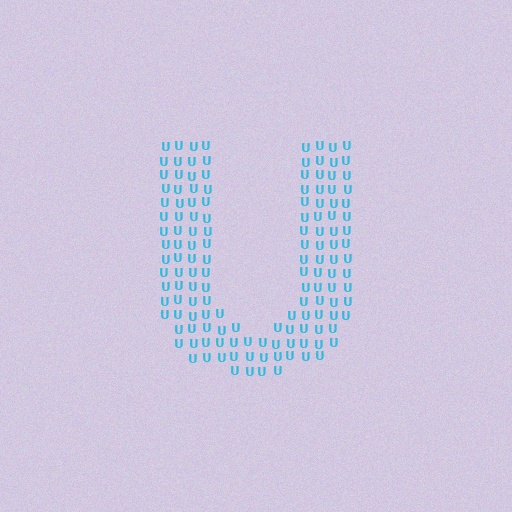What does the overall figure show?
The overall figure shows the letter U.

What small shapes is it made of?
It is made of small letter U's.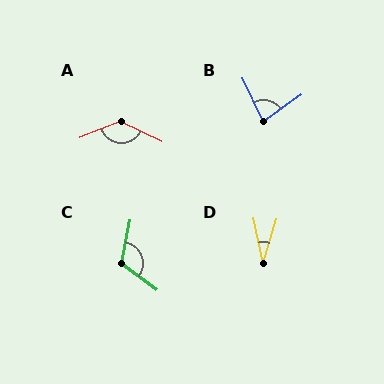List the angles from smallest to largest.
D (28°), B (80°), C (117°), A (133°).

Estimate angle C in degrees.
Approximately 117 degrees.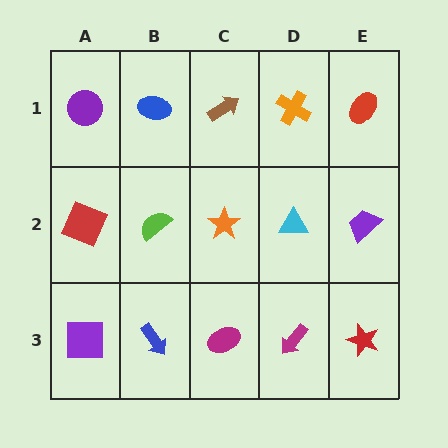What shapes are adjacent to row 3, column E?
A purple trapezoid (row 2, column E), a magenta arrow (row 3, column D).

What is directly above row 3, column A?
A red square.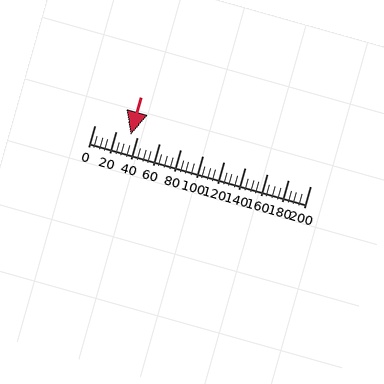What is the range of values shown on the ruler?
The ruler shows values from 0 to 200.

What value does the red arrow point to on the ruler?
The red arrow points to approximately 34.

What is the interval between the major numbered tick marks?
The major tick marks are spaced 20 units apart.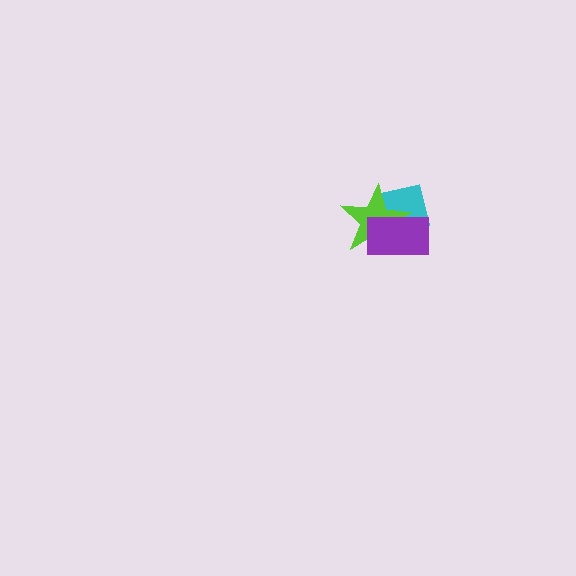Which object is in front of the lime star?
The purple rectangle is in front of the lime star.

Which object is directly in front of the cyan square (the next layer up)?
The lime star is directly in front of the cyan square.